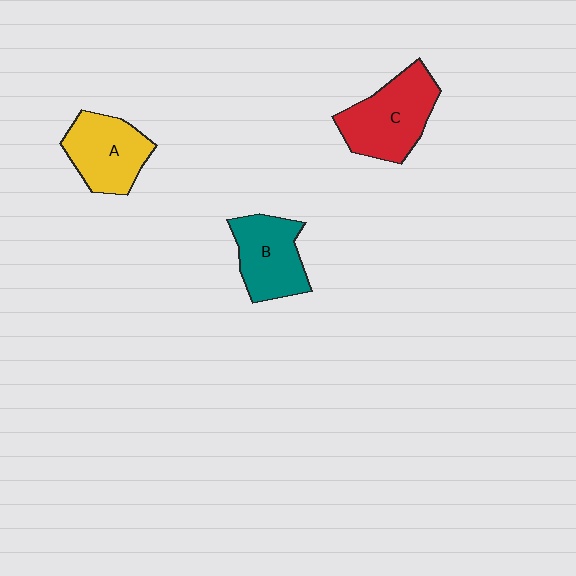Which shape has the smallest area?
Shape B (teal).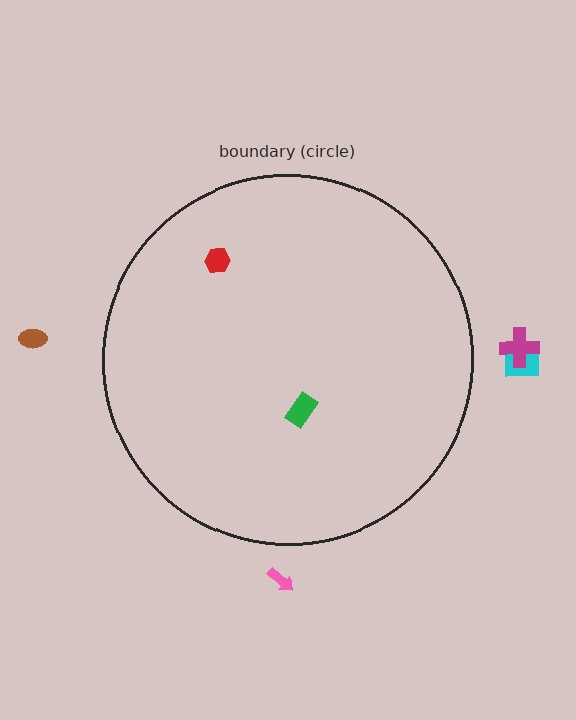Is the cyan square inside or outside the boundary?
Outside.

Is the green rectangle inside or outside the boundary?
Inside.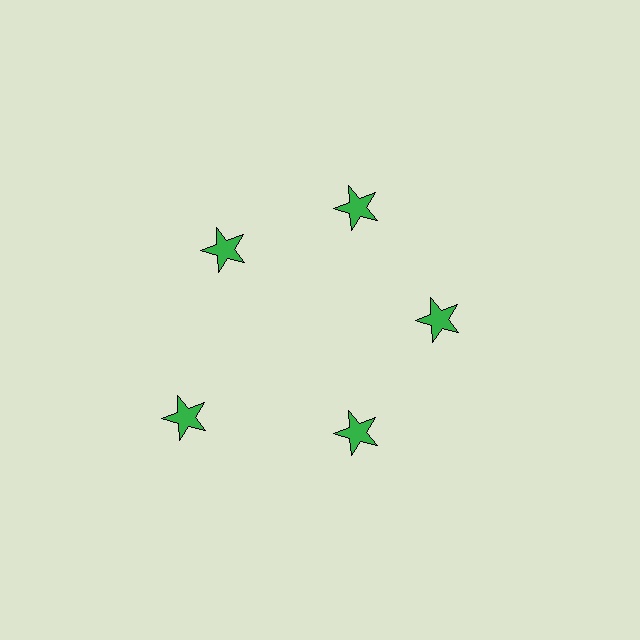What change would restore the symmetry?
The symmetry would be restored by moving it inward, back onto the ring so that all 5 stars sit at equal angles and equal distance from the center.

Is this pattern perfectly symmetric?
No. The 5 green stars are arranged in a ring, but one element near the 8 o'clock position is pushed outward from the center, breaking the 5-fold rotational symmetry.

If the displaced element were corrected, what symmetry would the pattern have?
It would have 5-fold rotational symmetry — the pattern would map onto itself every 72 degrees.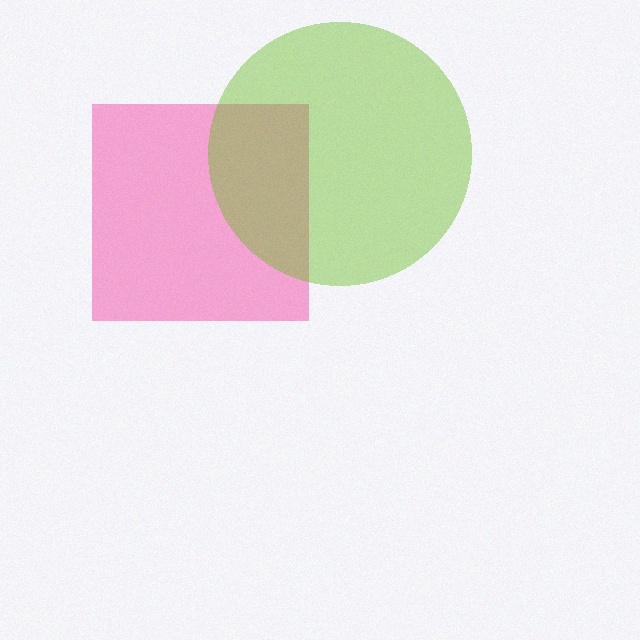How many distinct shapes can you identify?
There are 2 distinct shapes: a pink square, a lime circle.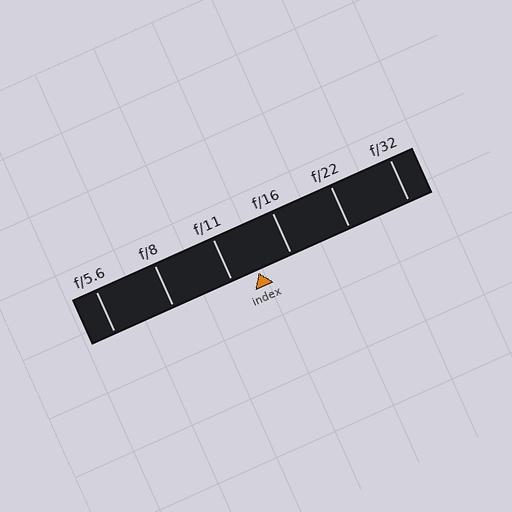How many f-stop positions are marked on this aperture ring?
There are 6 f-stop positions marked.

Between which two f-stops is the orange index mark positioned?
The index mark is between f/11 and f/16.